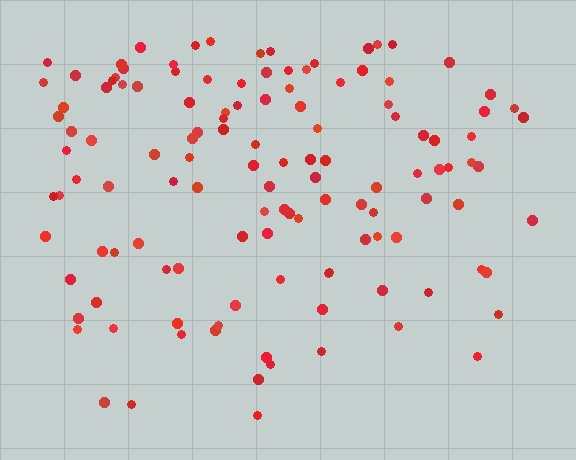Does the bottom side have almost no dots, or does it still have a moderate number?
Still a moderate number, just noticeably fewer than the top.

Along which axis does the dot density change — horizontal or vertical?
Vertical.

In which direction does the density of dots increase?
From bottom to top, with the top side densest.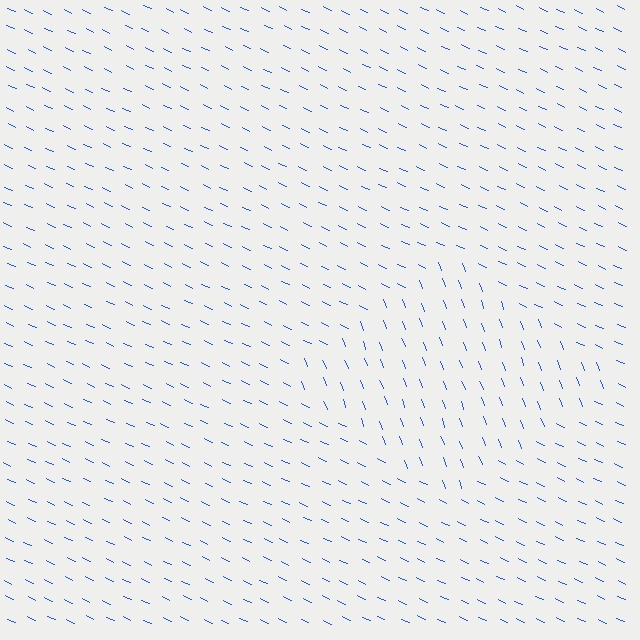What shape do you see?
I see a diamond.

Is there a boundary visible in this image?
Yes, there is a texture boundary formed by a change in line orientation.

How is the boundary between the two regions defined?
The boundary is defined purely by a change in line orientation (approximately 45 degrees difference). All lines are the same color and thickness.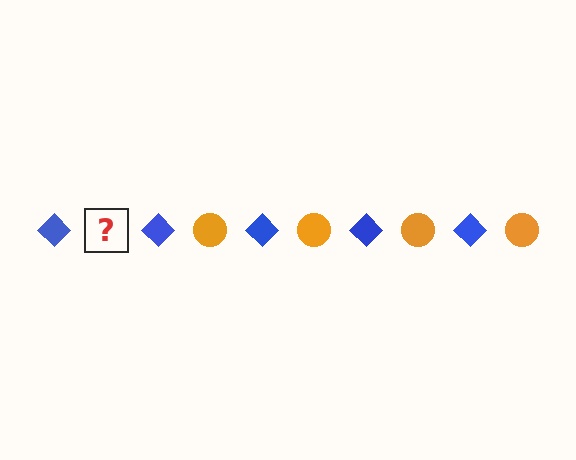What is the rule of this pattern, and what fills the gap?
The rule is that the pattern alternates between blue diamond and orange circle. The gap should be filled with an orange circle.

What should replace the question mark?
The question mark should be replaced with an orange circle.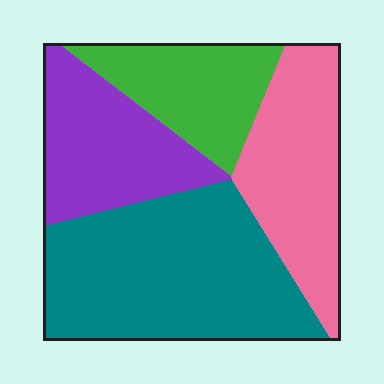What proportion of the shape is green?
Green covers around 15% of the shape.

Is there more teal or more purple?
Teal.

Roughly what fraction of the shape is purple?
Purple takes up about one fifth (1/5) of the shape.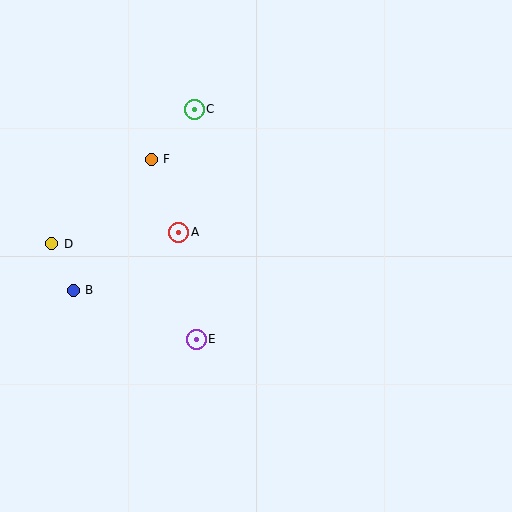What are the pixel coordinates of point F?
Point F is at (151, 159).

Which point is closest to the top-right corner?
Point C is closest to the top-right corner.